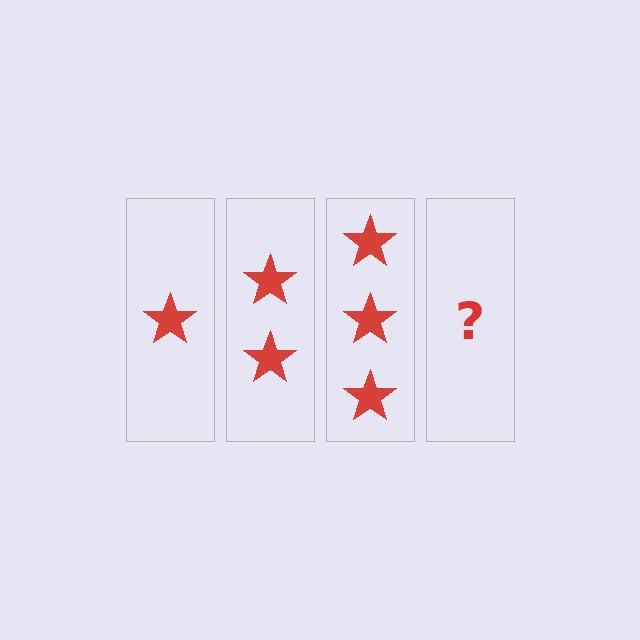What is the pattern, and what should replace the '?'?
The pattern is that each step adds one more star. The '?' should be 4 stars.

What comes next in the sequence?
The next element should be 4 stars.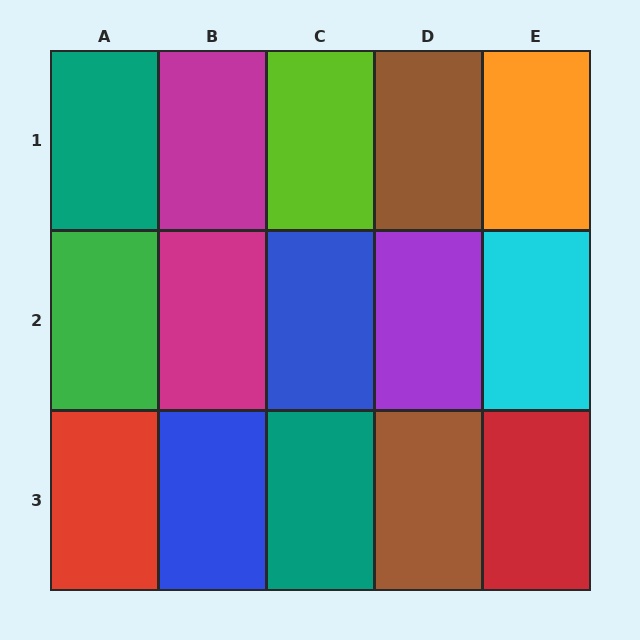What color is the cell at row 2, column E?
Cyan.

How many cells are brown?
2 cells are brown.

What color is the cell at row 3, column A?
Red.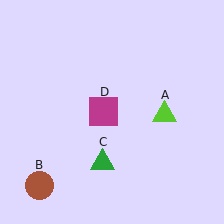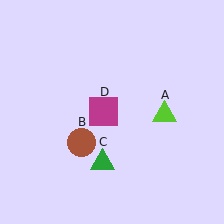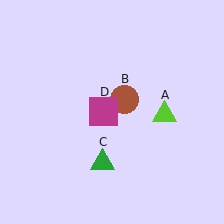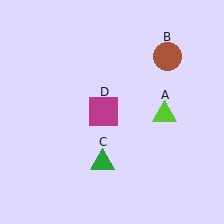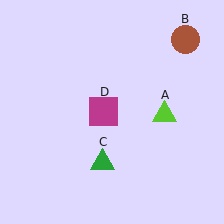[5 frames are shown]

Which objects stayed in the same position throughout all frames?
Lime triangle (object A) and green triangle (object C) and magenta square (object D) remained stationary.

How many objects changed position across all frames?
1 object changed position: brown circle (object B).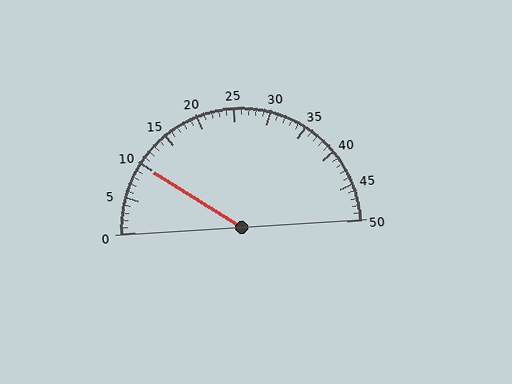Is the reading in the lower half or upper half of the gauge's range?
The reading is in the lower half of the range (0 to 50).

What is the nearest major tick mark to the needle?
The nearest major tick mark is 10.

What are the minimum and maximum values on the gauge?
The gauge ranges from 0 to 50.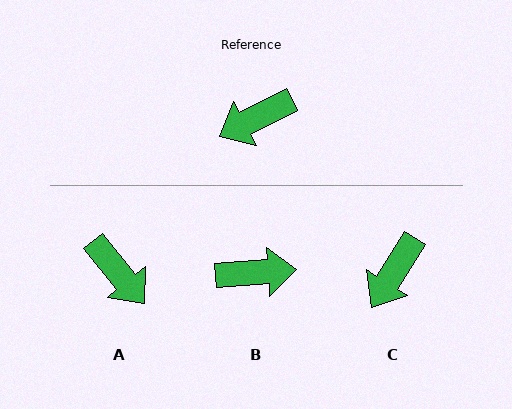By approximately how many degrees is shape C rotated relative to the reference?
Approximately 31 degrees counter-clockwise.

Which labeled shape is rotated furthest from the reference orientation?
B, about 157 degrees away.